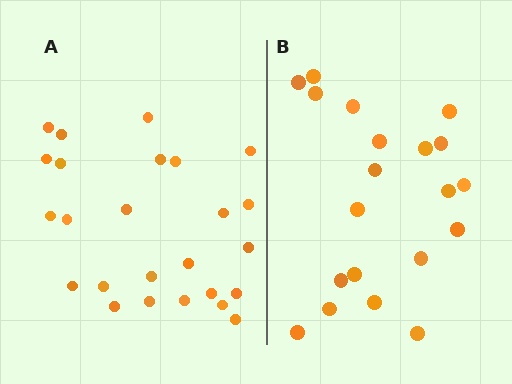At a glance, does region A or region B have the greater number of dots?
Region A (the left region) has more dots.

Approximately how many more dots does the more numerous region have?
Region A has about 5 more dots than region B.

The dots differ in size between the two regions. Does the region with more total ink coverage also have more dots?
No. Region B has more total ink coverage because its dots are larger, but region A actually contains more individual dots. Total area can be misleading — the number of items is what matters here.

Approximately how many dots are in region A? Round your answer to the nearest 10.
About 20 dots. (The exact count is 25, which rounds to 20.)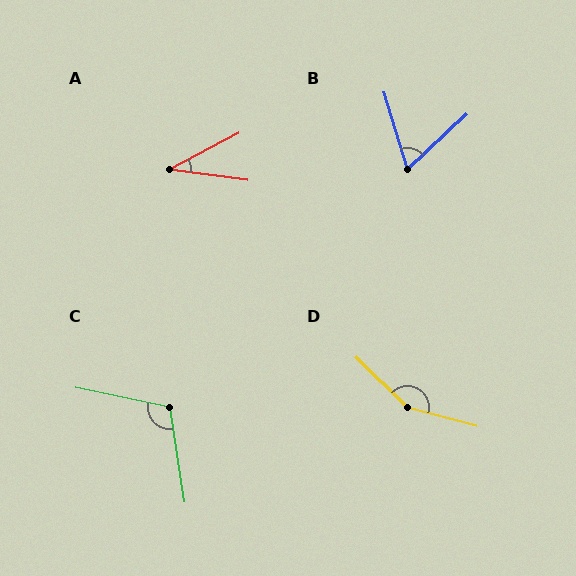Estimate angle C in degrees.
Approximately 111 degrees.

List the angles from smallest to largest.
A (35°), B (64°), C (111°), D (150°).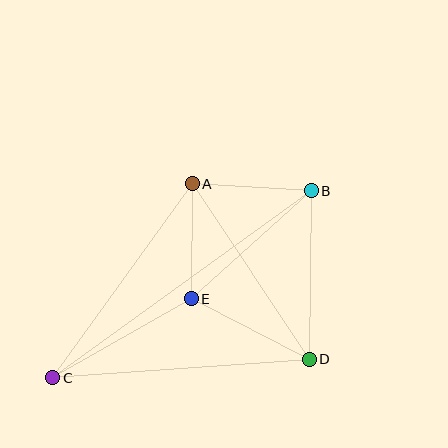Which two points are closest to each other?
Points A and E are closest to each other.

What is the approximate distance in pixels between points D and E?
The distance between D and E is approximately 132 pixels.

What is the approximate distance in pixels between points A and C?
The distance between A and C is approximately 239 pixels.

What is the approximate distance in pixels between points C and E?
The distance between C and E is approximately 159 pixels.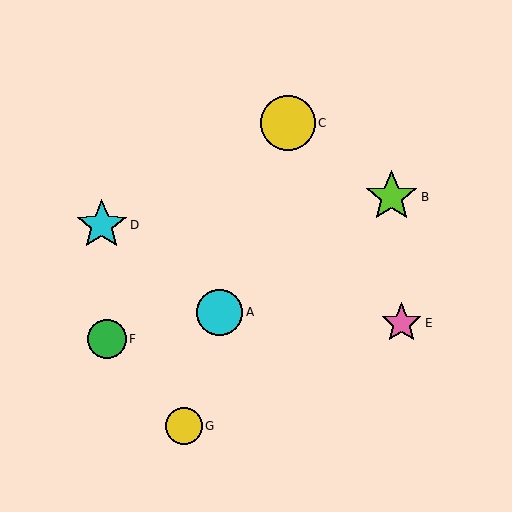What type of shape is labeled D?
Shape D is a cyan star.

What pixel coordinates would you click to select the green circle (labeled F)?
Click at (107, 339) to select the green circle F.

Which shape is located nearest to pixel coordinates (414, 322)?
The pink star (labeled E) at (402, 323) is nearest to that location.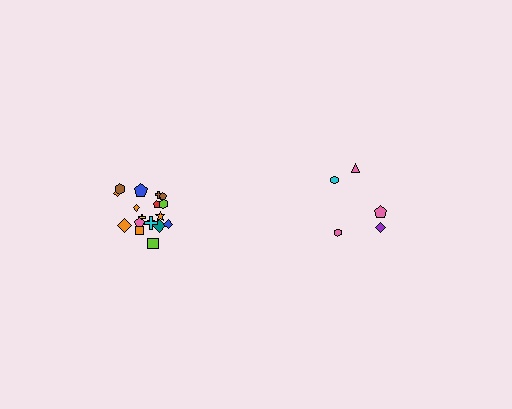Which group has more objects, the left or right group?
The left group.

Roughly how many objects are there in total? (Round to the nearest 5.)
Roughly 25 objects in total.